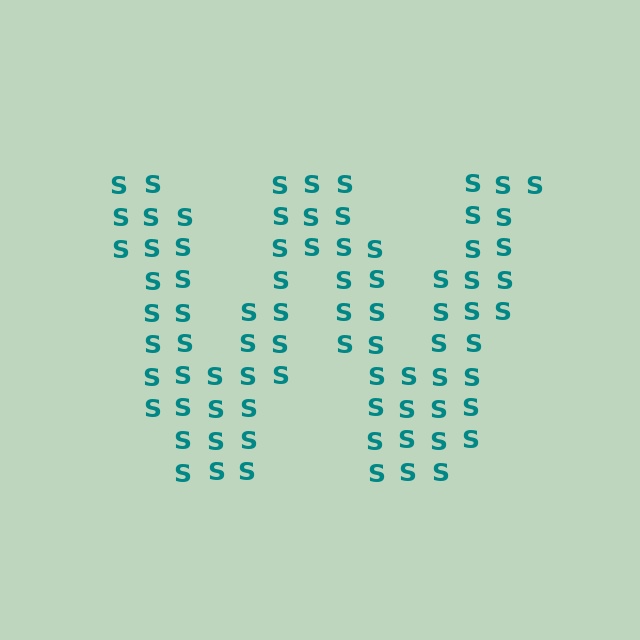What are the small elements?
The small elements are letter S's.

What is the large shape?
The large shape is the letter W.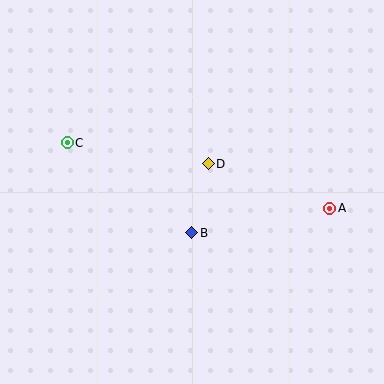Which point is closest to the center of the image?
Point D at (208, 164) is closest to the center.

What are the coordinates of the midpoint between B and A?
The midpoint between B and A is at (261, 221).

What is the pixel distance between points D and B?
The distance between D and B is 71 pixels.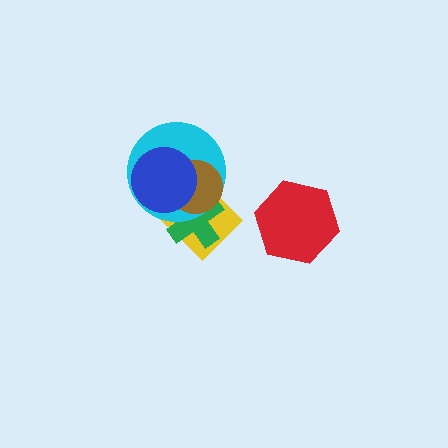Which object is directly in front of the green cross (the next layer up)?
The cyan circle is directly in front of the green cross.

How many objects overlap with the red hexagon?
0 objects overlap with the red hexagon.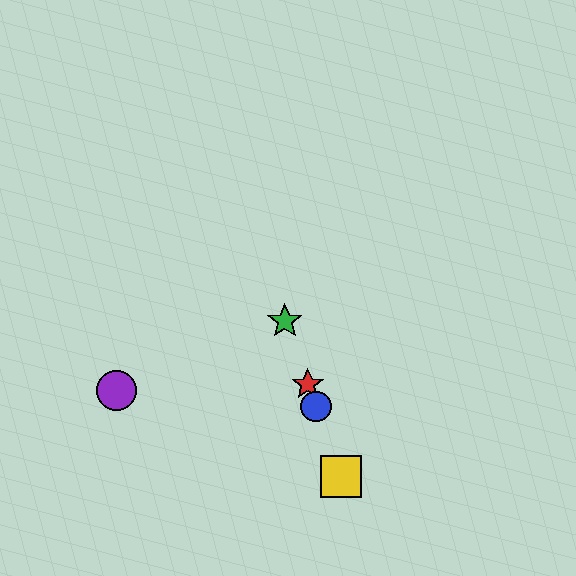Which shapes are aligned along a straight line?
The red star, the blue circle, the green star, the yellow square are aligned along a straight line.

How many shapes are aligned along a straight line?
4 shapes (the red star, the blue circle, the green star, the yellow square) are aligned along a straight line.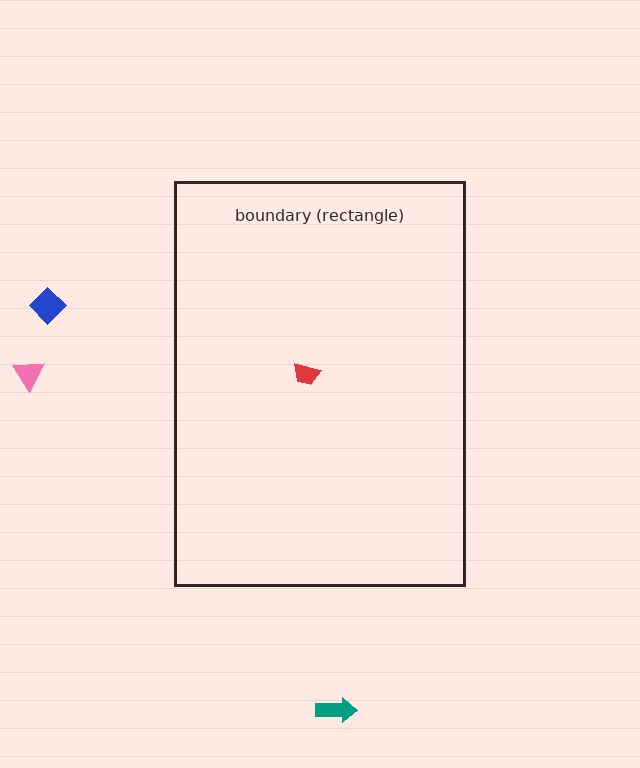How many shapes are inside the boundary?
1 inside, 3 outside.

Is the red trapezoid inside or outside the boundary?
Inside.